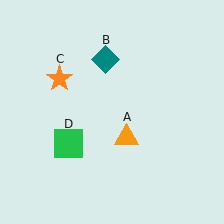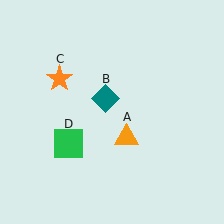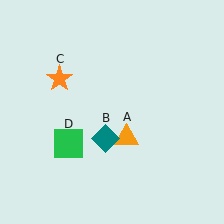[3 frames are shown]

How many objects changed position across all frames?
1 object changed position: teal diamond (object B).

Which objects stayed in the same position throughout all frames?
Orange triangle (object A) and orange star (object C) and green square (object D) remained stationary.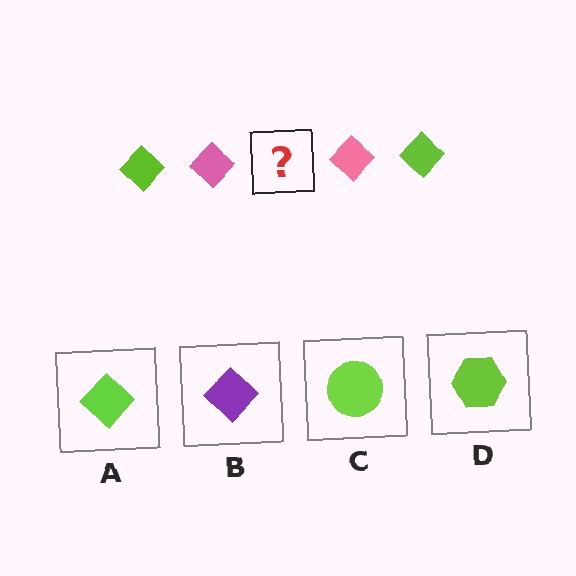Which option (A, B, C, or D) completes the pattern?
A.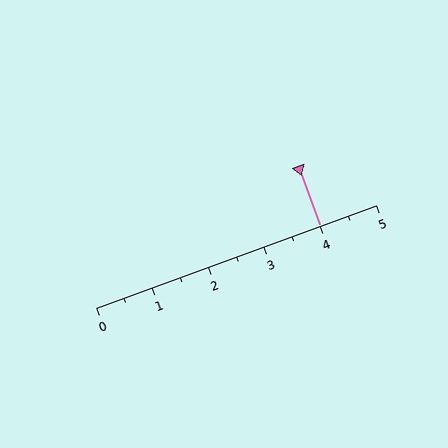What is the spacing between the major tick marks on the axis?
The major ticks are spaced 1 apart.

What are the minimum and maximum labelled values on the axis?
The axis runs from 0 to 5.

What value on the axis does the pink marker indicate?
The marker indicates approximately 4.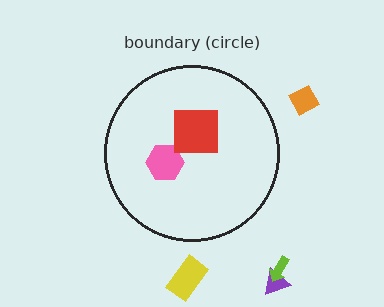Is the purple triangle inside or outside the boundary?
Outside.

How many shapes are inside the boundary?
2 inside, 4 outside.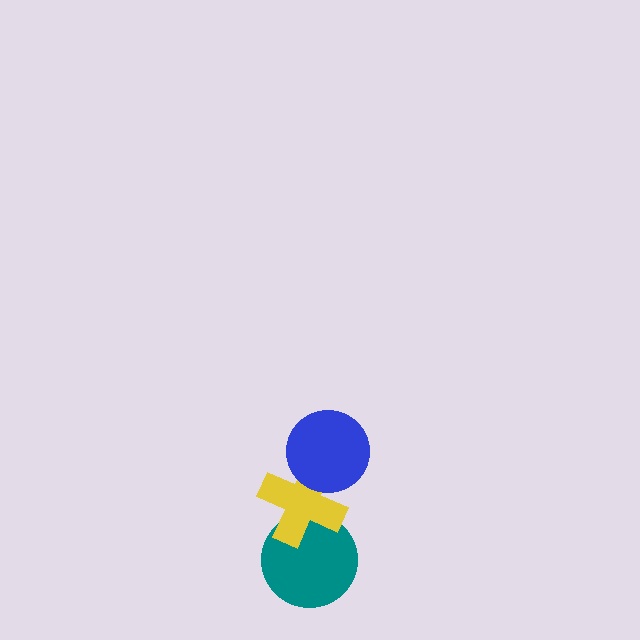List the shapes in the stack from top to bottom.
From top to bottom: the blue circle, the yellow cross, the teal circle.